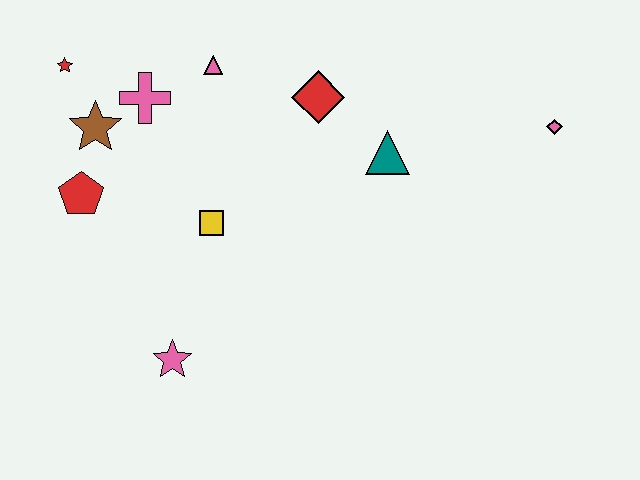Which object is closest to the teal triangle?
The red diamond is closest to the teal triangle.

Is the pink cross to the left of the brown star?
No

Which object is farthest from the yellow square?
The pink diamond is farthest from the yellow square.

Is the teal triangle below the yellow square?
No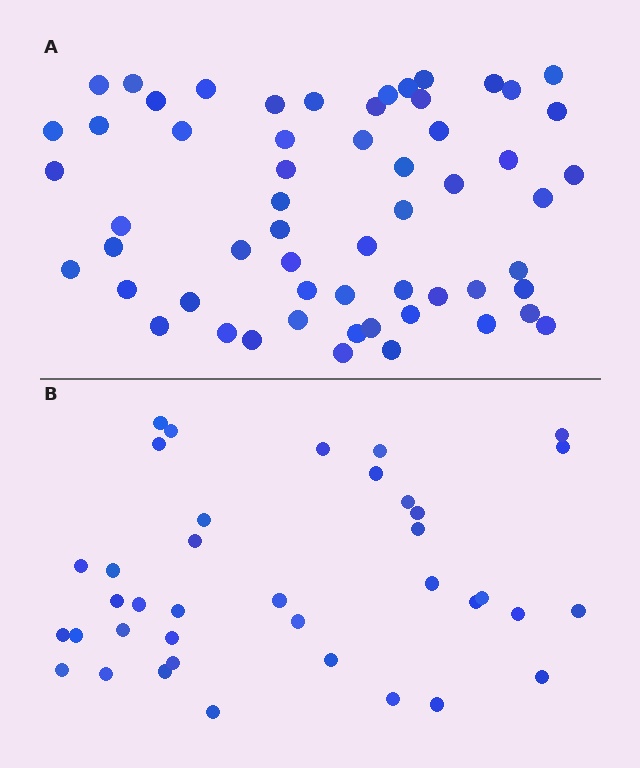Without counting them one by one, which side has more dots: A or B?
Region A (the top region) has more dots.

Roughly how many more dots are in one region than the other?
Region A has approximately 20 more dots than region B.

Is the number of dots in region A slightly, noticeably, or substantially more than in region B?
Region A has substantially more. The ratio is roughly 1.5 to 1.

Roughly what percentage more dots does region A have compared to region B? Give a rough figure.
About 55% more.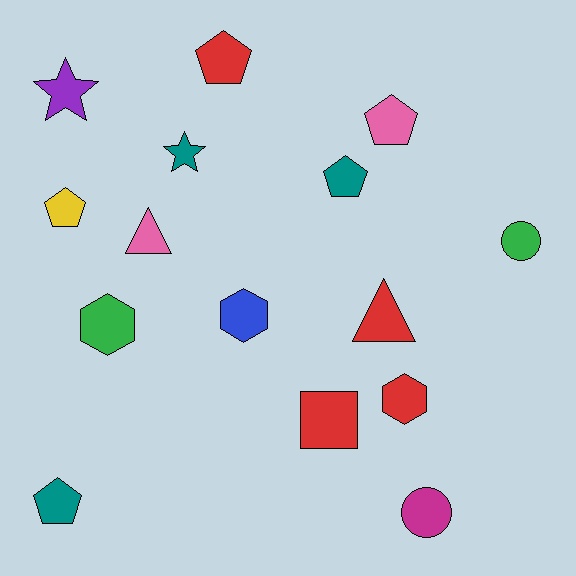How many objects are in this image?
There are 15 objects.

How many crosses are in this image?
There are no crosses.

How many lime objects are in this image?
There are no lime objects.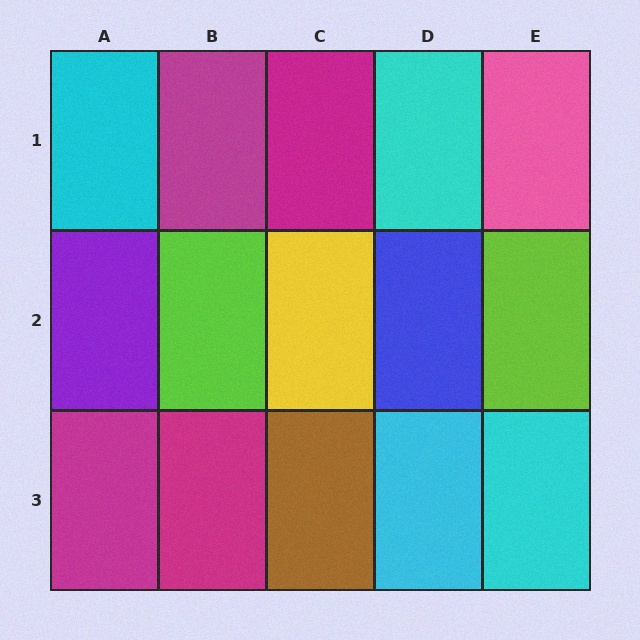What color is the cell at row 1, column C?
Magenta.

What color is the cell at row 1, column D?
Cyan.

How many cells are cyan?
4 cells are cyan.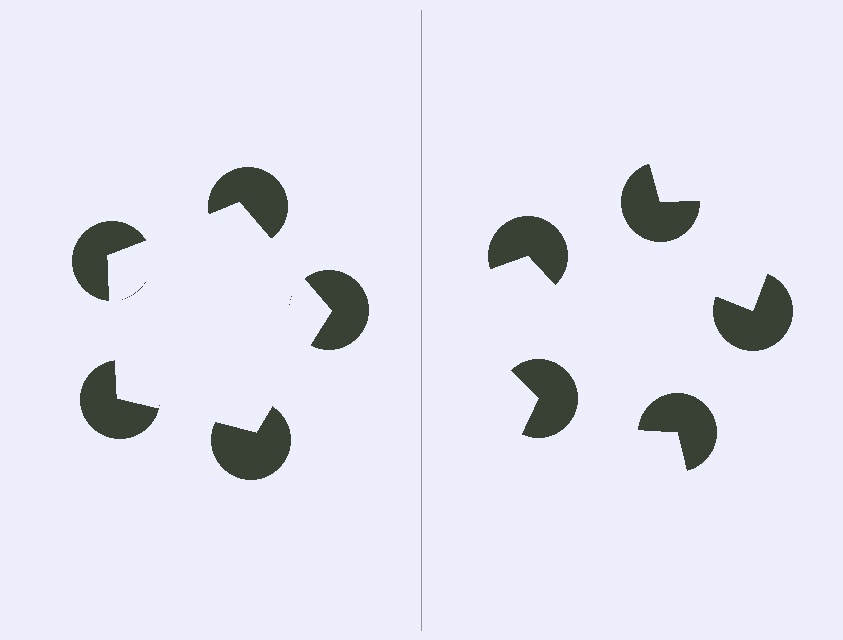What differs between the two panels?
The pac-man discs are positioned identically on both sides; only the wedge orientations differ. On the left they align to a pentagon; on the right they are misaligned.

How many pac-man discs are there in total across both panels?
10 — 5 on each side.